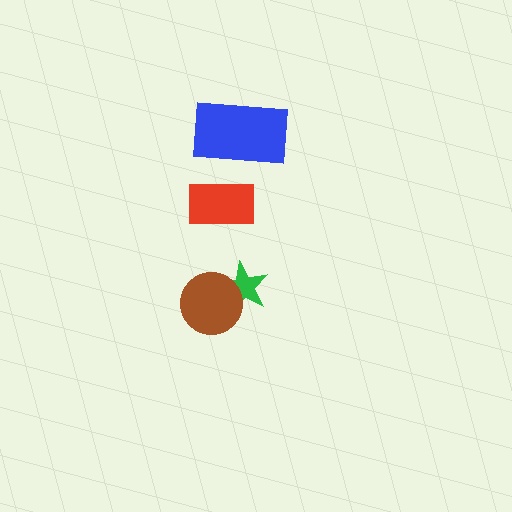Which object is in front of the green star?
The brown circle is in front of the green star.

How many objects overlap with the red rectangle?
0 objects overlap with the red rectangle.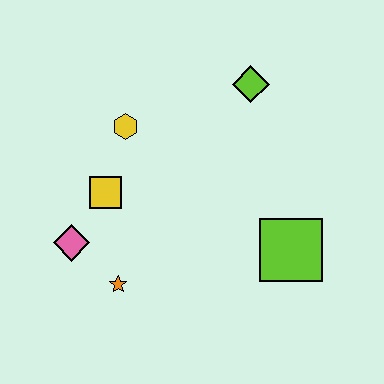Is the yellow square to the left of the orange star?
Yes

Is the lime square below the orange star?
No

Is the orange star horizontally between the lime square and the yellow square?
Yes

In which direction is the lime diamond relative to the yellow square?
The lime diamond is to the right of the yellow square.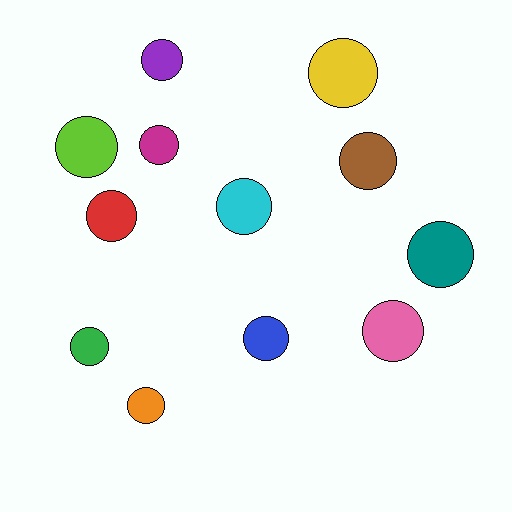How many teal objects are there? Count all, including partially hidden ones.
There is 1 teal object.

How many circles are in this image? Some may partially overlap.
There are 12 circles.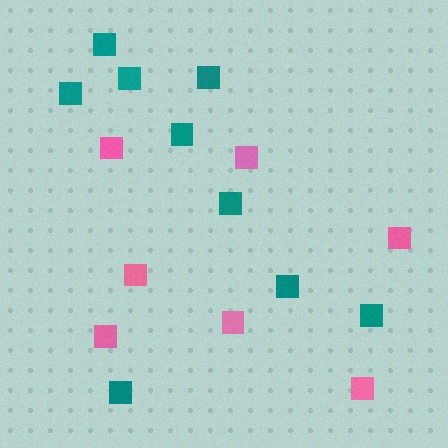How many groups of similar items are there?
There are 2 groups: one group of teal squares (9) and one group of pink squares (7).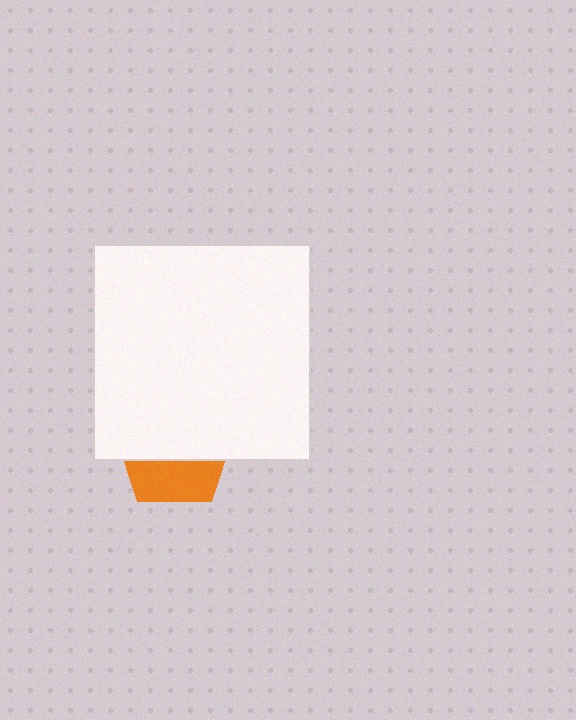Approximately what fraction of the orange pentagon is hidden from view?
Roughly 63% of the orange pentagon is hidden behind the white square.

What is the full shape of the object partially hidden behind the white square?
The partially hidden object is an orange pentagon.